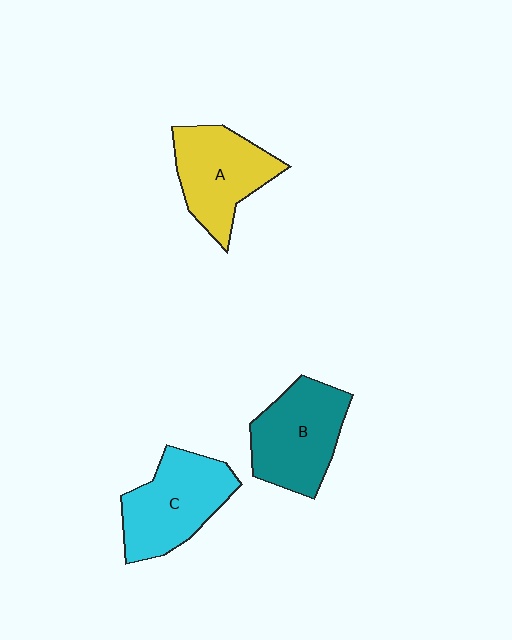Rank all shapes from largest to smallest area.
From largest to smallest: C (cyan), B (teal), A (yellow).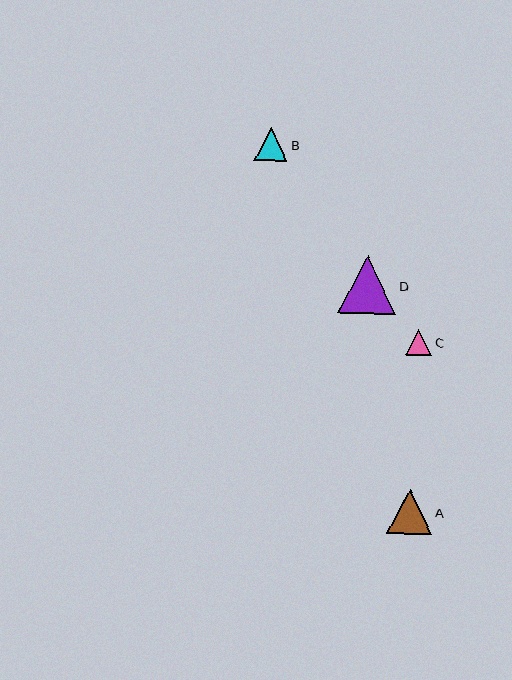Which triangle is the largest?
Triangle D is the largest with a size of approximately 58 pixels.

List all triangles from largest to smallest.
From largest to smallest: D, A, B, C.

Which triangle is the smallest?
Triangle C is the smallest with a size of approximately 26 pixels.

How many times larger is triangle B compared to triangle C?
Triangle B is approximately 1.3 times the size of triangle C.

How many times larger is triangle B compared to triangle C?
Triangle B is approximately 1.3 times the size of triangle C.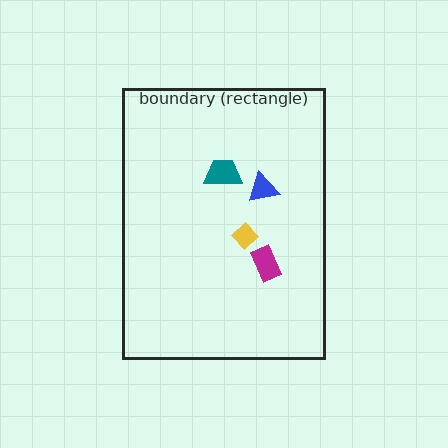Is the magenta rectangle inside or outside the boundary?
Inside.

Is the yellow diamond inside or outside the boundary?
Inside.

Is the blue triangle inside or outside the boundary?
Inside.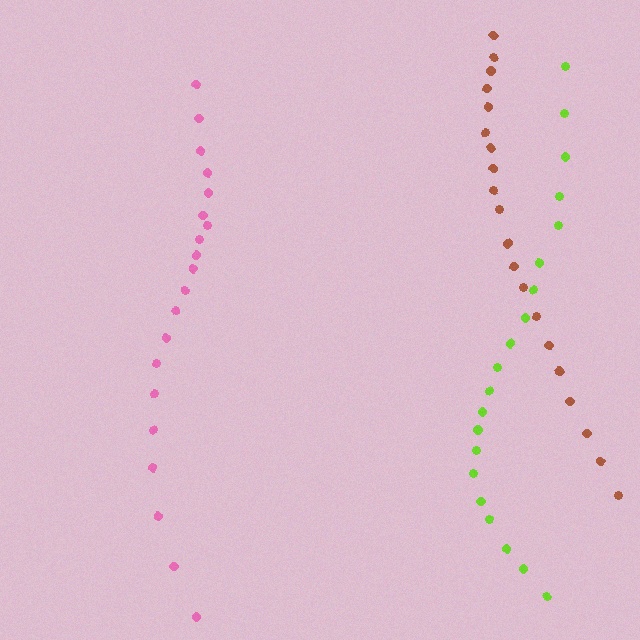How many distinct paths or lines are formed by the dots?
There are 3 distinct paths.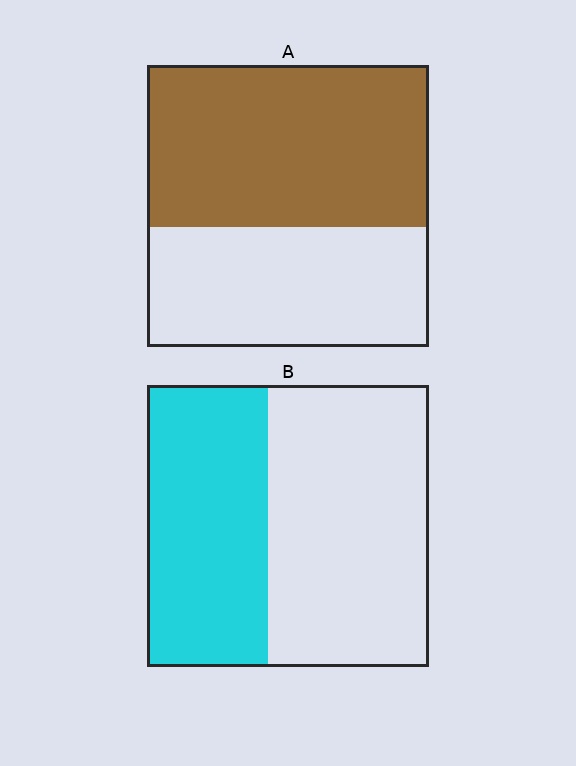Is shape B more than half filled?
No.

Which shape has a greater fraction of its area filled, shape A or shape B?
Shape A.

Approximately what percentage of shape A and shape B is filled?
A is approximately 55% and B is approximately 45%.